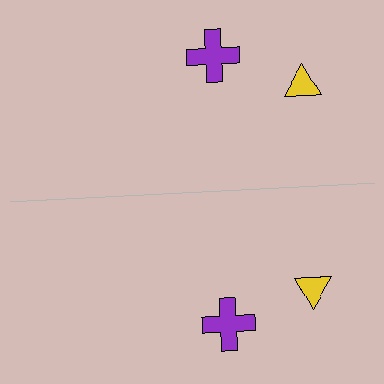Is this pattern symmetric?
Yes, this pattern has bilateral (reflection) symmetry.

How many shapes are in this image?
There are 4 shapes in this image.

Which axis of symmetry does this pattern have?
The pattern has a horizontal axis of symmetry running through the center of the image.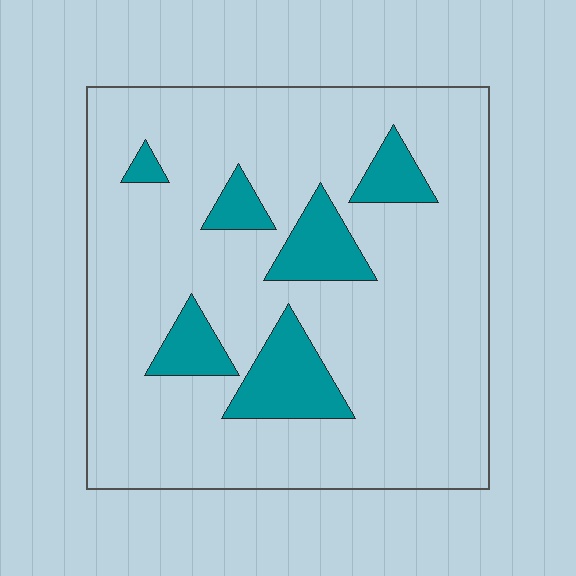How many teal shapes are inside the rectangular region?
6.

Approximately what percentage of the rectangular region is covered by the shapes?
Approximately 15%.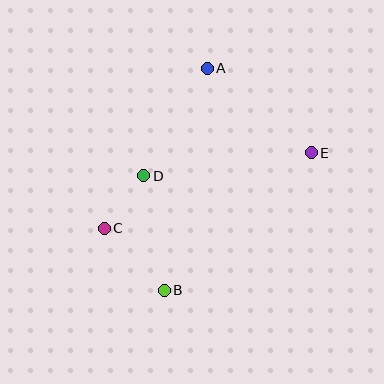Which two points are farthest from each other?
Points A and B are farthest from each other.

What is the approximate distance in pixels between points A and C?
The distance between A and C is approximately 190 pixels.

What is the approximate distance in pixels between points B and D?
The distance between B and D is approximately 117 pixels.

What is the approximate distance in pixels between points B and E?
The distance between B and E is approximately 202 pixels.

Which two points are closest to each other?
Points C and D are closest to each other.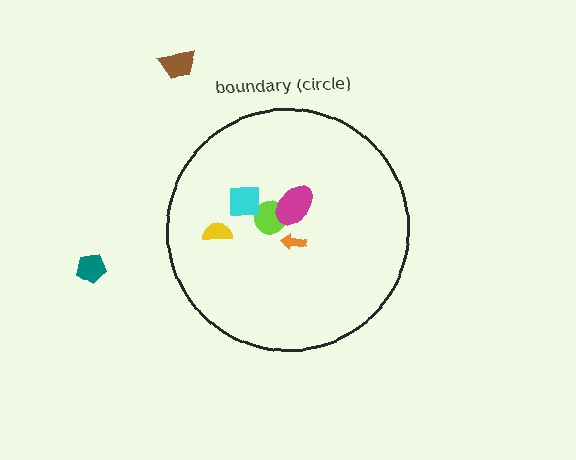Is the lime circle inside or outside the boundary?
Inside.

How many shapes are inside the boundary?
5 inside, 2 outside.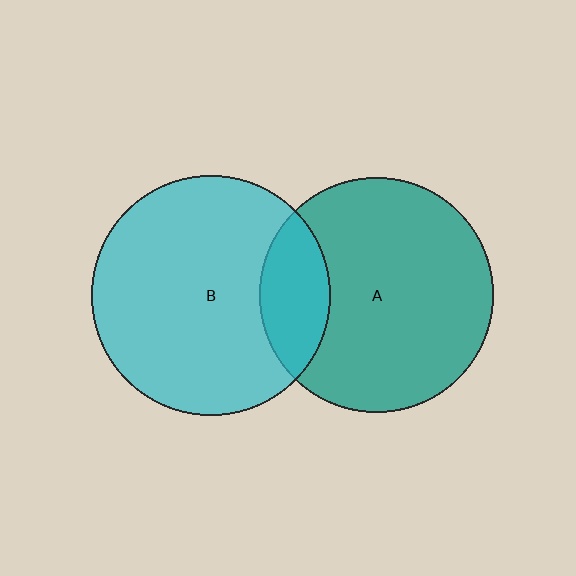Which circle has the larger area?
Circle B (cyan).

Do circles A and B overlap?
Yes.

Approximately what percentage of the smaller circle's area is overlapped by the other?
Approximately 20%.